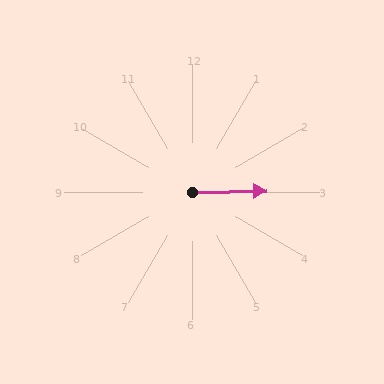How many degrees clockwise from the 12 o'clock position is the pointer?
Approximately 89 degrees.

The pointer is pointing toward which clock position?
Roughly 3 o'clock.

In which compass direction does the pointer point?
East.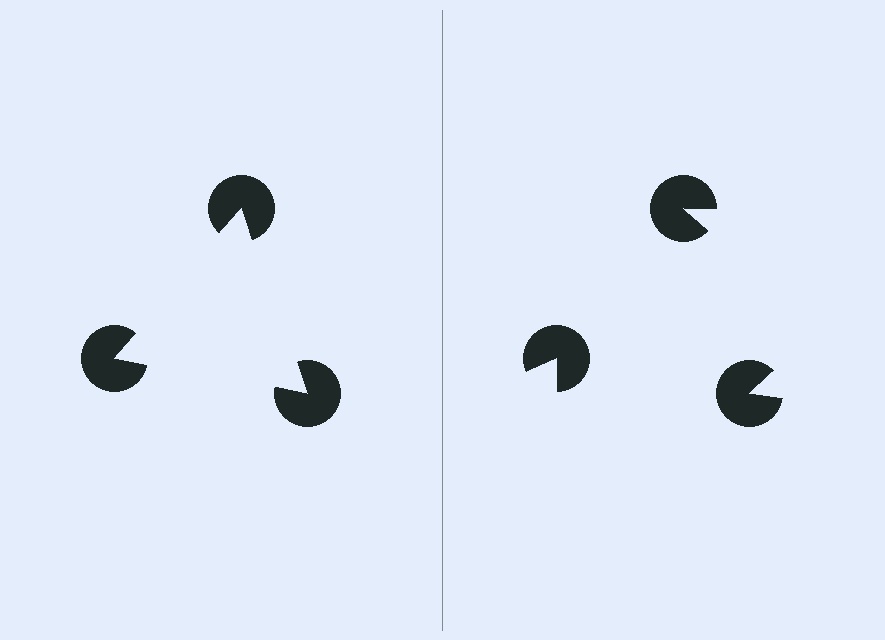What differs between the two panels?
The pac-man discs are positioned identically on both sides; only the wedge orientations differ. On the left they align to a triangle; on the right they are misaligned.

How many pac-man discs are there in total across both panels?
6 — 3 on each side.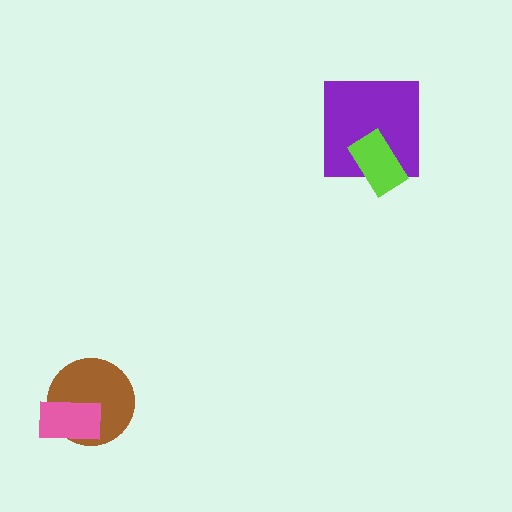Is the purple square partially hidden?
Yes, it is partially covered by another shape.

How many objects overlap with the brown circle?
1 object overlaps with the brown circle.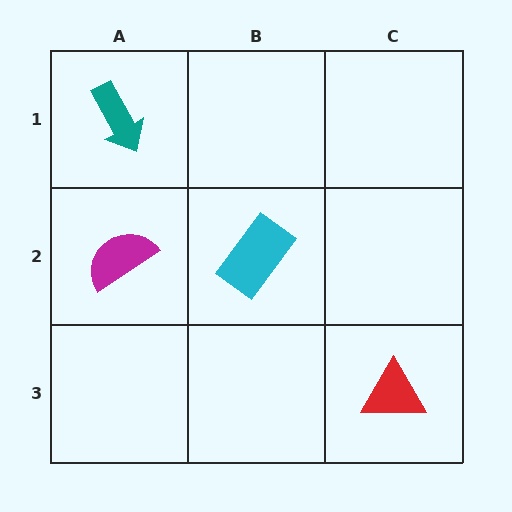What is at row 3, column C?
A red triangle.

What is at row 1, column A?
A teal arrow.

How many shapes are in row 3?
1 shape.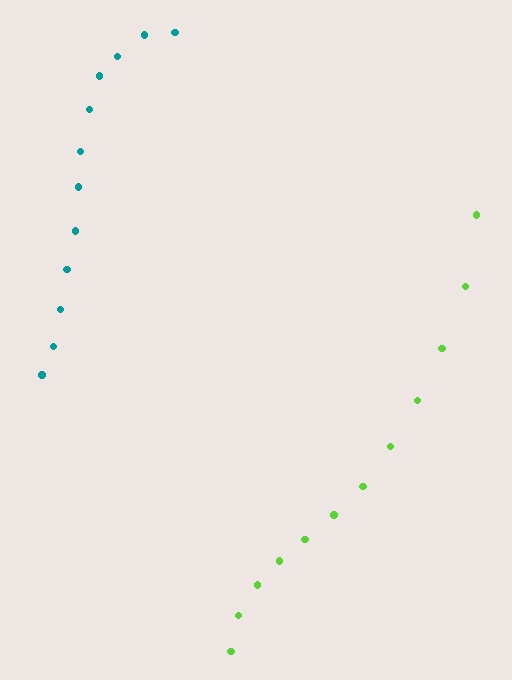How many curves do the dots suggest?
There are 2 distinct paths.